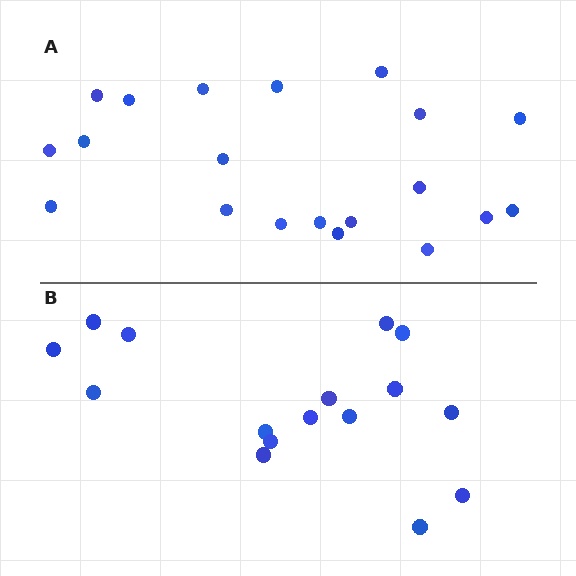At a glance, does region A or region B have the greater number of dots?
Region A (the top region) has more dots.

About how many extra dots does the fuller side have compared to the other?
Region A has about 4 more dots than region B.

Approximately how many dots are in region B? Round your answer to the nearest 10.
About 20 dots. (The exact count is 16, which rounds to 20.)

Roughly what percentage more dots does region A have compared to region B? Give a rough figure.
About 25% more.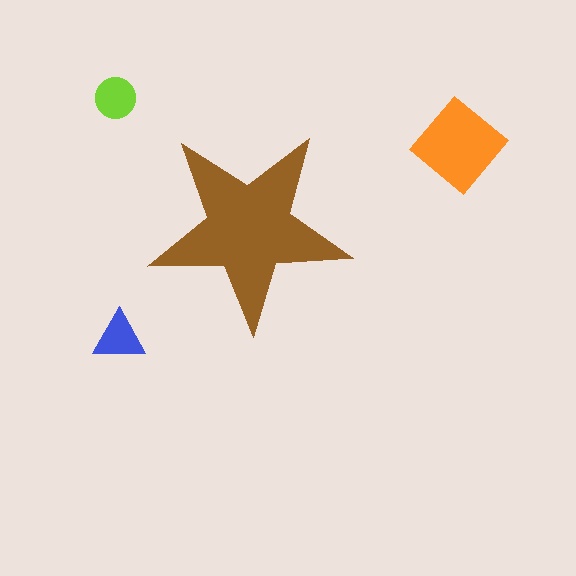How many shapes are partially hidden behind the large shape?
0 shapes are partially hidden.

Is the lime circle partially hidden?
No, the lime circle is fully visible.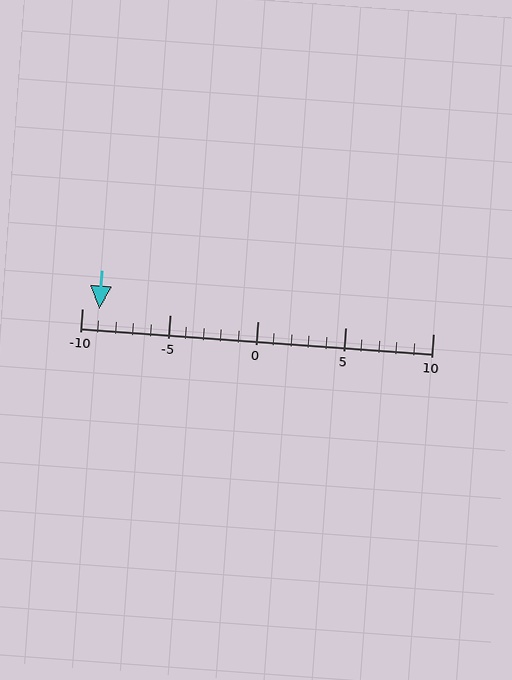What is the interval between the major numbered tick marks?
The major tick marks are spaced 5 units apart.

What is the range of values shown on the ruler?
The ruler shows values from -10 to 10.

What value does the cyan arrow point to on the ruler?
The cyan arrow points to approximately -9.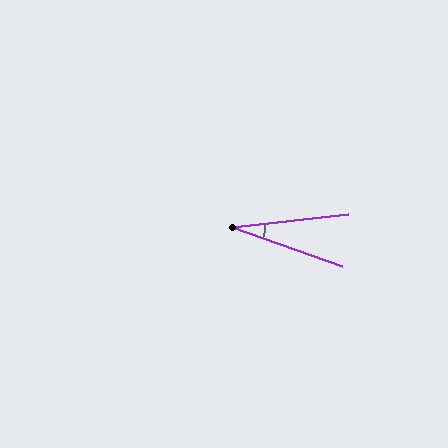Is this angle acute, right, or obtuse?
It is acute.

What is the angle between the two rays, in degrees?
Approximately 26 degrees.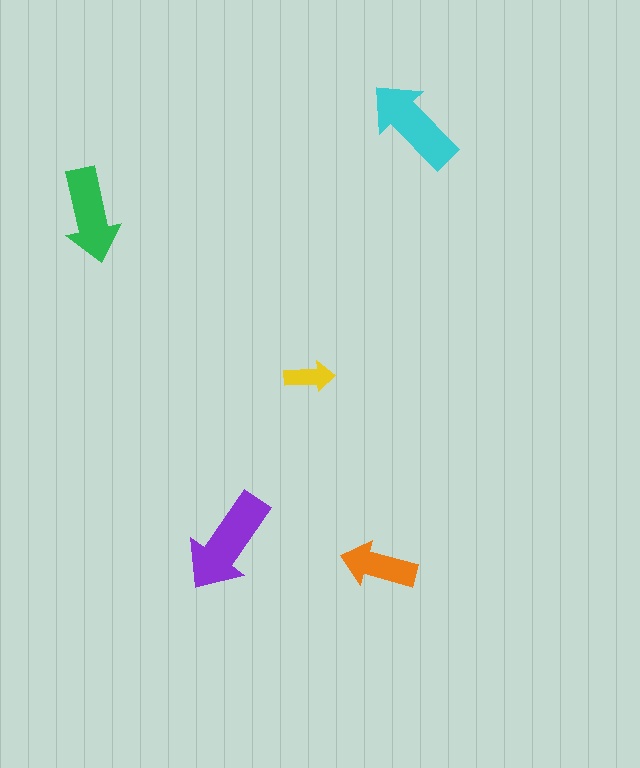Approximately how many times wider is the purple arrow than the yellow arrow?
About 2 times wider.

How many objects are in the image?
There are 5 objects in the image.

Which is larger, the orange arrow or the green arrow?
The green one.